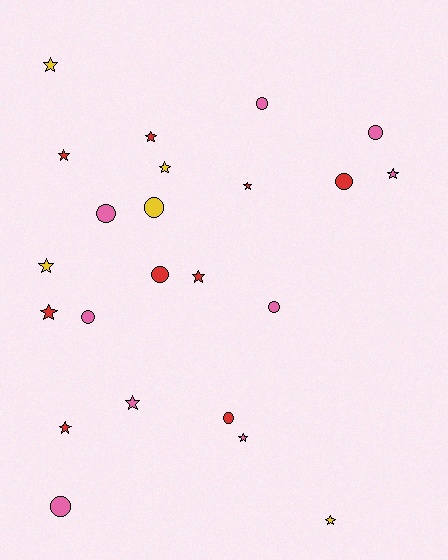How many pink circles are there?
There are 6 pink circles.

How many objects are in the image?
There are 23 objects.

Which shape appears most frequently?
Star, with 13 objects.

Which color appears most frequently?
Red, with 9 objects.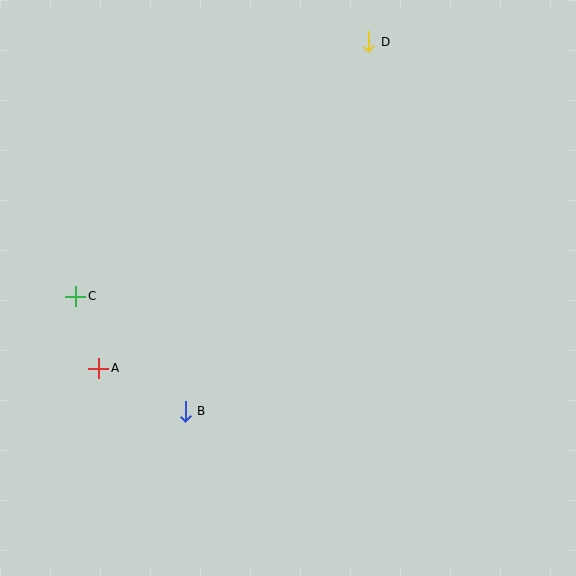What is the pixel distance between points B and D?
The distance between B and D is 412 pixels.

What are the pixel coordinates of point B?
Point B is at (185, 411).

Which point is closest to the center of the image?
Point B at (185, 411) is closest to the center.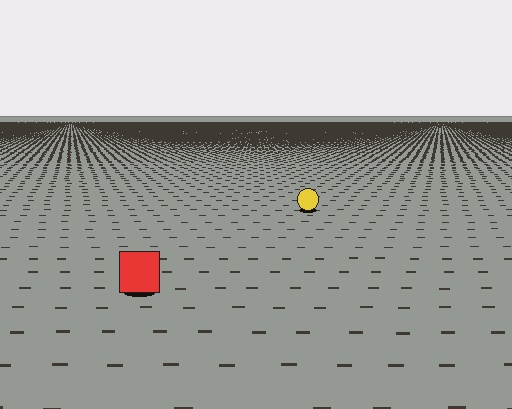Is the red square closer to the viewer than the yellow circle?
Yes. The red square is closer — you can tell from the texture gradient: the ground texture is coarser near it.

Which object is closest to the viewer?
The red square is closest. The texture marks near it are larger and more spread out.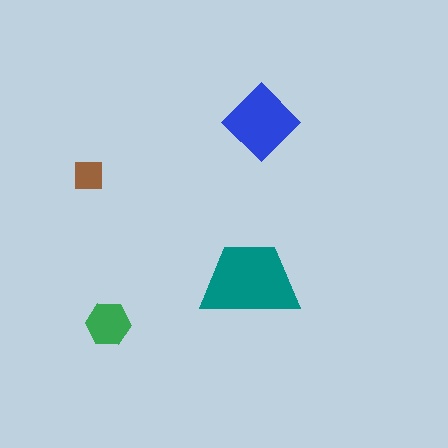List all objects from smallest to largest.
The brown square, the green hexagon, the blue diamond, the teal trapezoid.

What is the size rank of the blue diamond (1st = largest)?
2nd.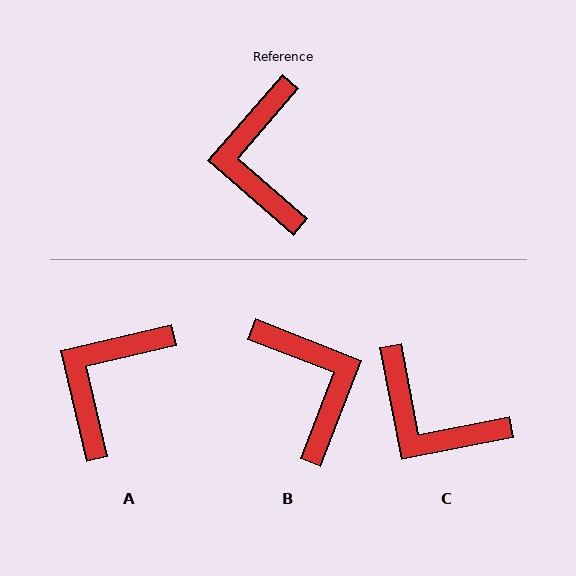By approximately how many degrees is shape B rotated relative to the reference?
Approximately 160 degrees clockwise.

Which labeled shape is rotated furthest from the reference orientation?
B, about 160 degrees away.